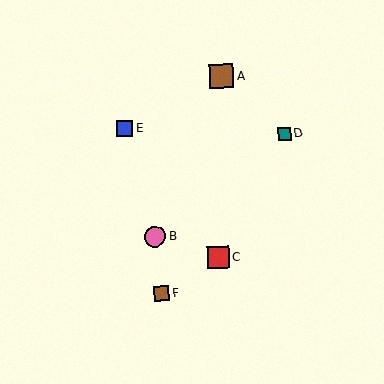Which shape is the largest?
The brown square (labeled A) is the largest.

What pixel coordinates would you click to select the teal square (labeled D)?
Click at (284, 134) to select the teal square D.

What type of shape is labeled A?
Shape A is a brown square.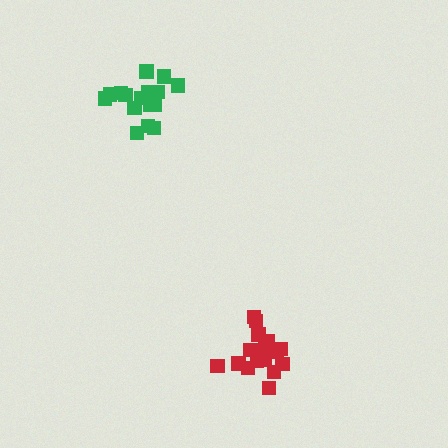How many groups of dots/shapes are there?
There are 2 groups.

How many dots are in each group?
Group 1: 17 dots, Group 2: 18 dots (35 total).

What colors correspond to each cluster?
The clusters are colored: red, green.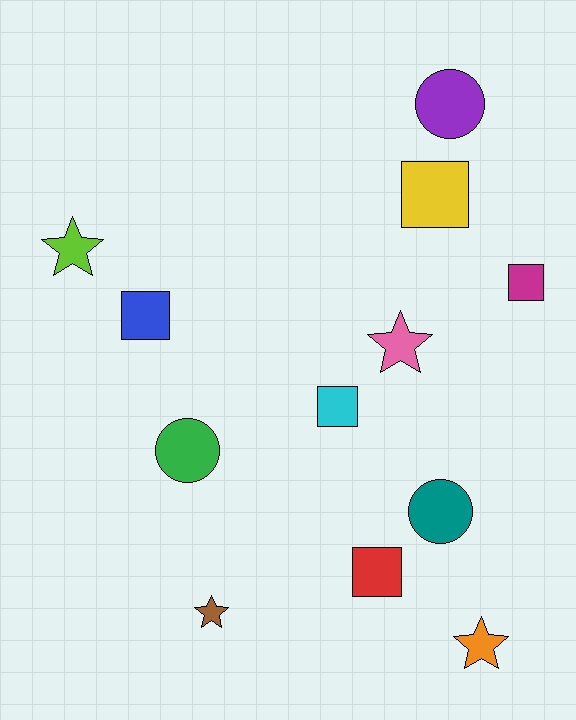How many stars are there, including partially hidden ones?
There are 4 stars.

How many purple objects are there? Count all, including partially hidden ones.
There is 1 purple object.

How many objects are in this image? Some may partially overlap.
There are 12 objects.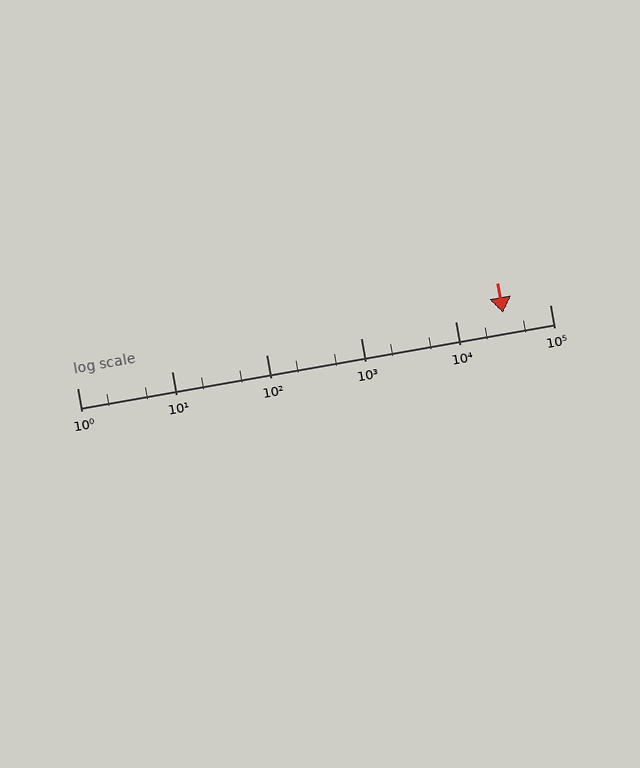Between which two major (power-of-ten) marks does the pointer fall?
The pointer is between 10000 and 100000.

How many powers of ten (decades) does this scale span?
The scale spans 5 decades, from 1 to 100000.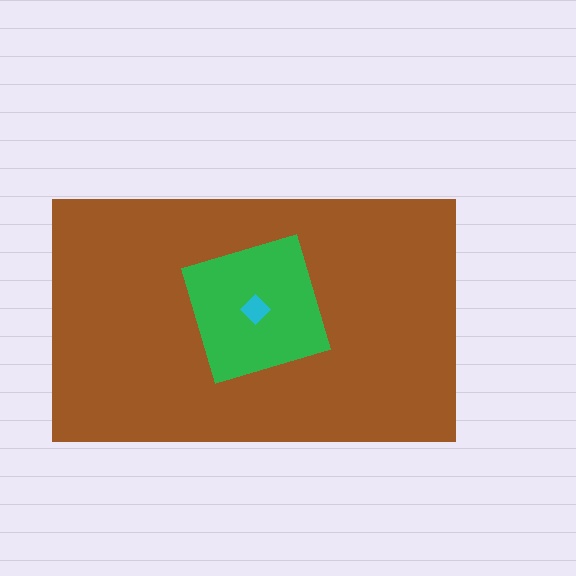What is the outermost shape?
The brown rectangle.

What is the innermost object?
The cyan diamond.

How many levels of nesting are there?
3.